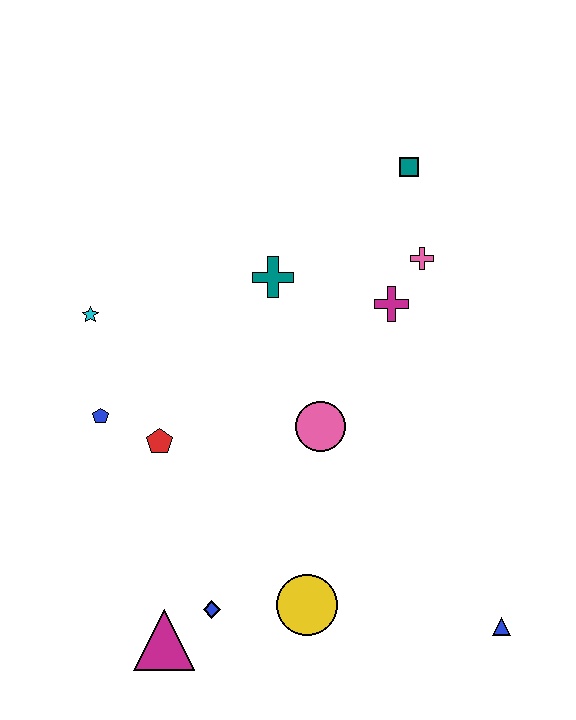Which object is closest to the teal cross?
The magenta cross is closest to the teal cross.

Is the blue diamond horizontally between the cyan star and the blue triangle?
Yes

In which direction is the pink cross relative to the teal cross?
The pink cross is to the right of the teal cross.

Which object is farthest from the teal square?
The magenta triangle is farthest from the teal square.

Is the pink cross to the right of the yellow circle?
Yes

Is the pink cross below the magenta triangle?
No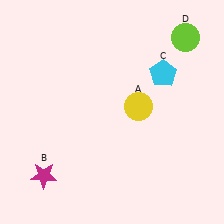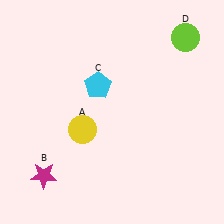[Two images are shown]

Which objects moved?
The objects that moved are: the yellow circle (A), the cyan pentagon (C).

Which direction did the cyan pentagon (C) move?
The cyan pentagon (C) moved left.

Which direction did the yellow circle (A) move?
The yellow circle (A) moved left.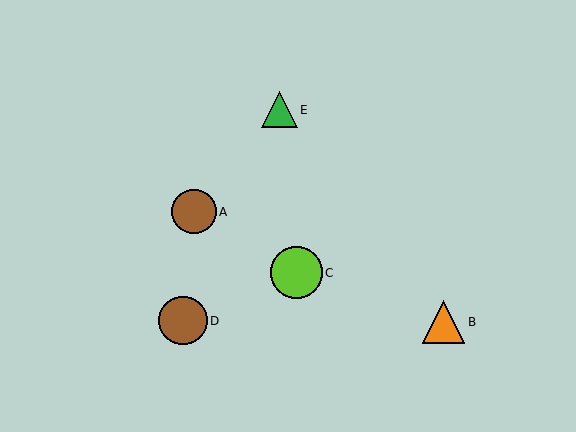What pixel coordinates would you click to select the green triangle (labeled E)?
Click at (279, 110) to select the green triangle E.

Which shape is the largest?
The lime circle (labeled C) is the largest.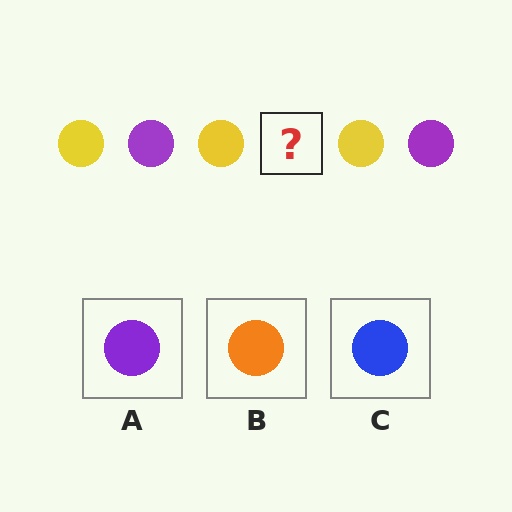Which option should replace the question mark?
Option A.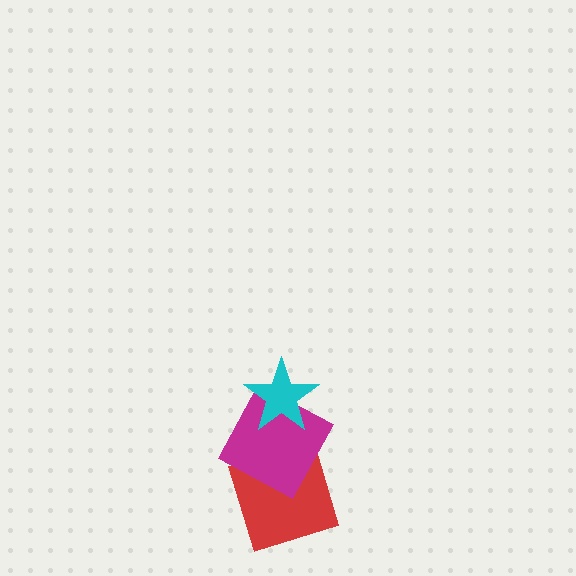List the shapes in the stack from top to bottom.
From top to bottom: the cyan star, the magenta square, the red square.